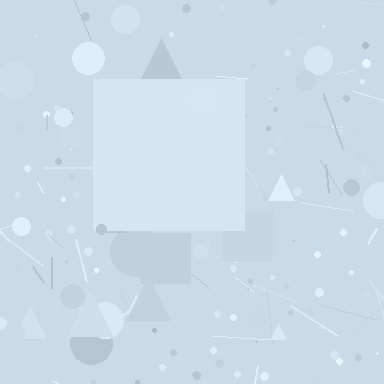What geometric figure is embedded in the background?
A square is embedded in the background.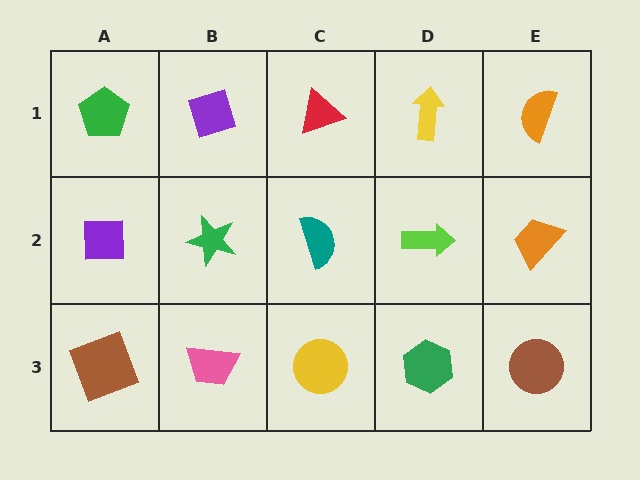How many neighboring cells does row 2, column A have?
3.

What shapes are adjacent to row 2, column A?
A green pentagon (row 1, column A), a brown square (row 3, column A), a green star (row 2, column B).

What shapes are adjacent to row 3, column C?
A teal semicircle (row 2, column C), a pink trapezoid (row 3, column B), a green hexagon (row 3, column D).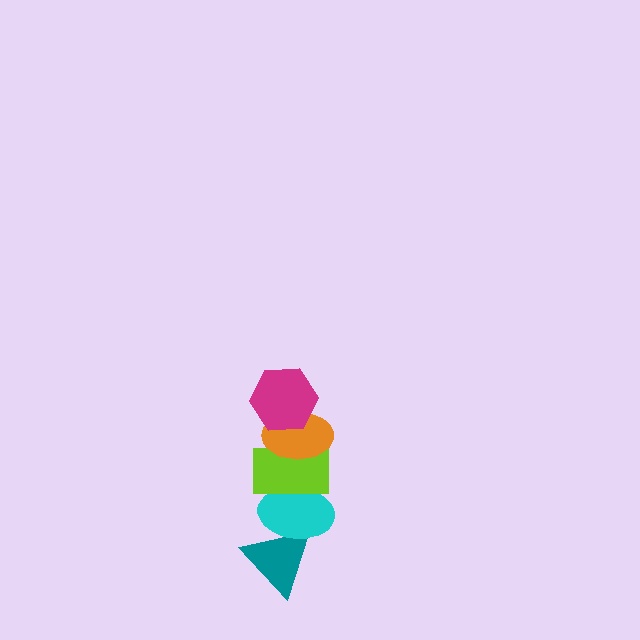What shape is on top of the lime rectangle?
The orange ellipse is on top of the lime rectangle.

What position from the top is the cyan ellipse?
The cyan ellipse is 4th from the top.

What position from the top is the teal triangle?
The teal triangle is 5th from the top.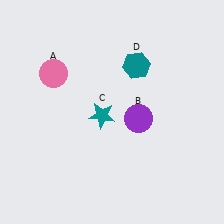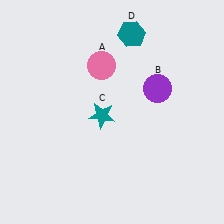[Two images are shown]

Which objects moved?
The objects that moved are: the pink circle (A), the purple circle (B), the teal hexagon (D).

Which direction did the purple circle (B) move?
The purple circle (B) moved up.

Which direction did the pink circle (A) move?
The pink circle (A) moved right.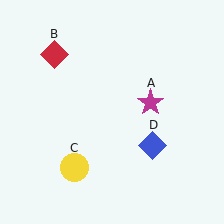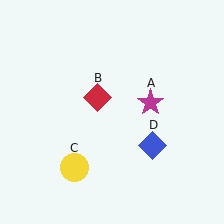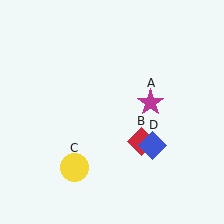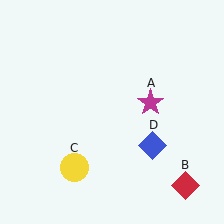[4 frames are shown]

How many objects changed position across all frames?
1 object changed position: red diamond (object B).